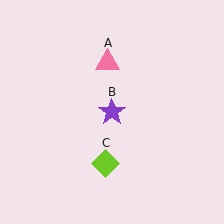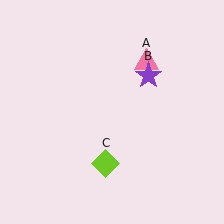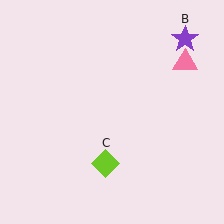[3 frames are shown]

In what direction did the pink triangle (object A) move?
The pink triangle (object A) moved right.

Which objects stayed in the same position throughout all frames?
Lime diamond (object C) remained stationary.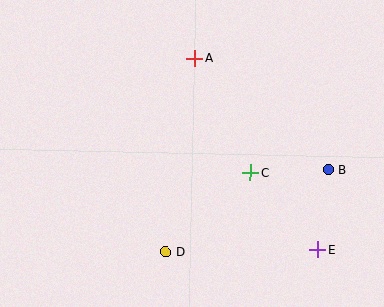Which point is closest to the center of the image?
Point C at (250, 173) is closest to the center.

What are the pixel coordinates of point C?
Point C is at (250, 173).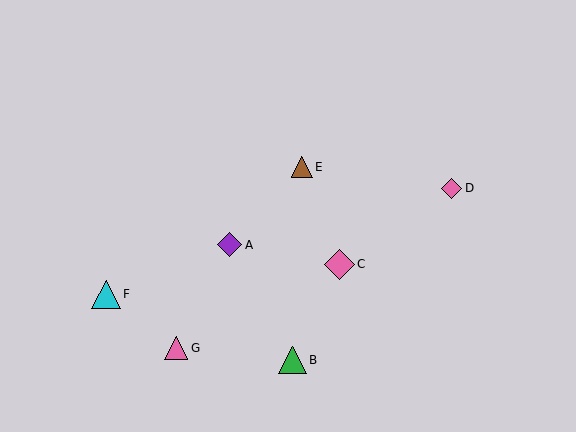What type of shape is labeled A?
Shape A is a purple diamond.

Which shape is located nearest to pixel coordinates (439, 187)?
The pink diamond (labeled D) at (451, 188) is nearest to that location.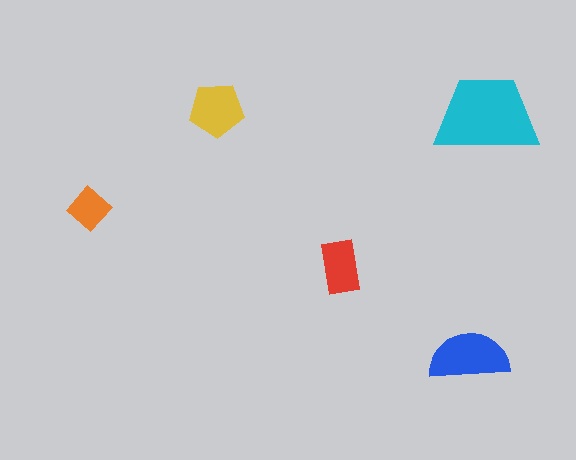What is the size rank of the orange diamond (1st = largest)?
5th.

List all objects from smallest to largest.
The orange diamond, the red rectangle, the yellow pentagon, the blue semicircle, the cyan trapezoid.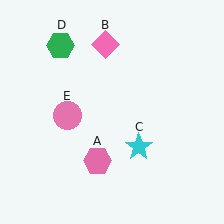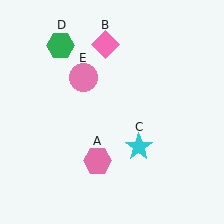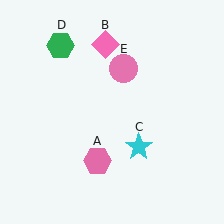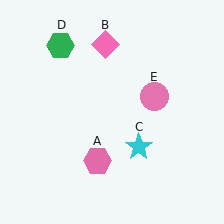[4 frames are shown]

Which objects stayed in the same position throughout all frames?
Pink hexagon (object A) and pink diamond (object B) and cyan star (object C) and green hexagon (object D) remained stationary.